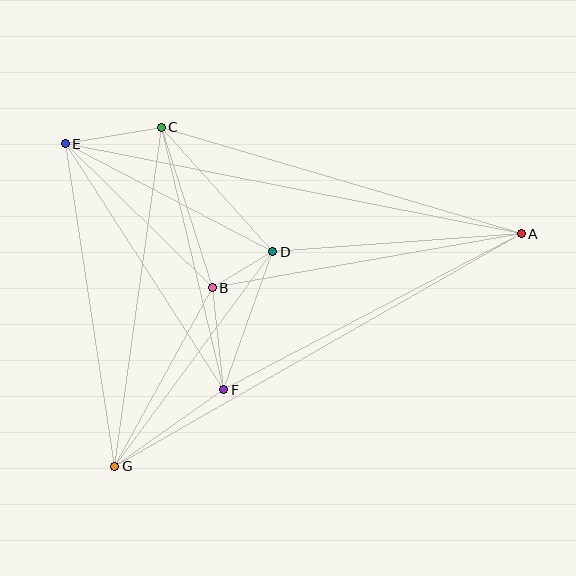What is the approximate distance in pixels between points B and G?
The distance between B and G is approximately 203 pixels.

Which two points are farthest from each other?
Points A and G are farthest from each other.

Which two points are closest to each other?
Points B and D are closest to each other.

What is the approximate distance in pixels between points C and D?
The distance between C and D is approximately 167 pixels.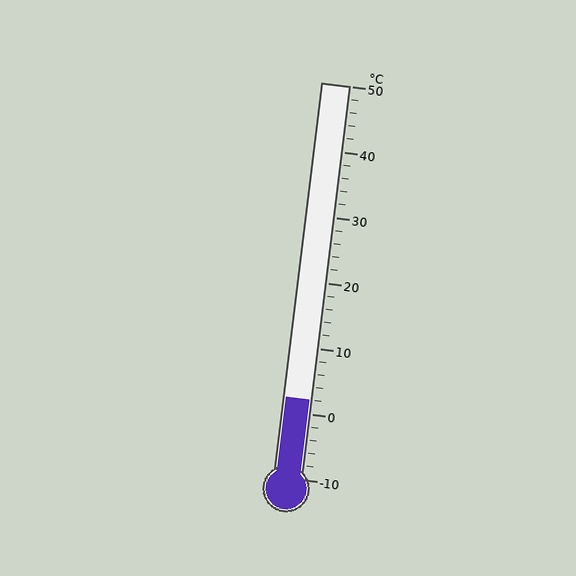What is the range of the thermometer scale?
The thermometer scale ranges from -10°C to 50°C.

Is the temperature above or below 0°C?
The temperature is above 0°C.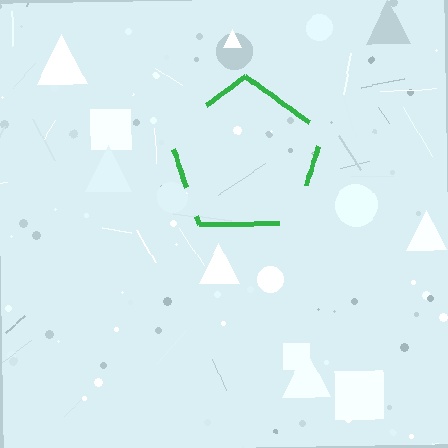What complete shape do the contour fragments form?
The contour fragments form a pentagon.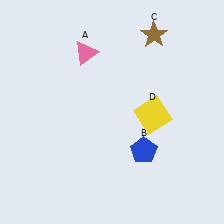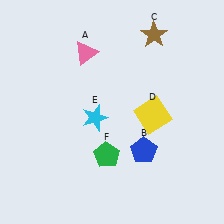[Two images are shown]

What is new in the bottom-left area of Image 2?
A green pentagon (F) was added in the bottom-left area of Image 2.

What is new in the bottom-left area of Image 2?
A cyan star (E) was added in the bottom-left area of Image 2.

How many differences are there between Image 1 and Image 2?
There are 2 differences between the two images.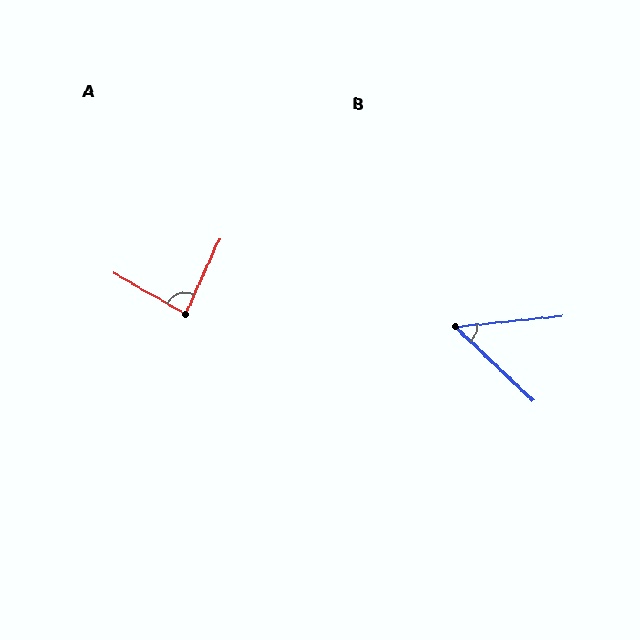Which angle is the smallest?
B, at approximately 50 degrees.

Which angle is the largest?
A, at approximately 85 degrees.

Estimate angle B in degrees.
Approximately 50 degrees.